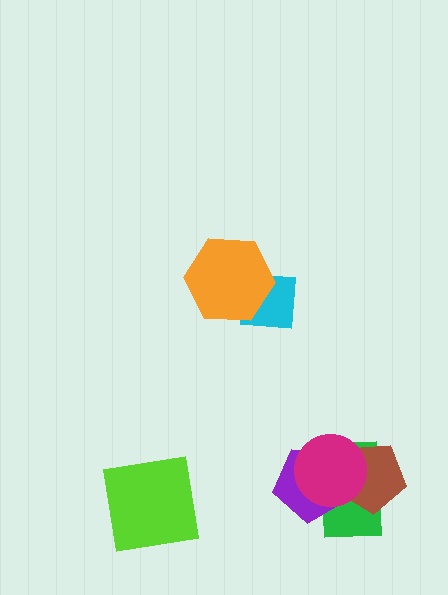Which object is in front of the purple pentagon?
The magenta circle is in front of the purple pentagon.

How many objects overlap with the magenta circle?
3 objects overlap with the magenta circle.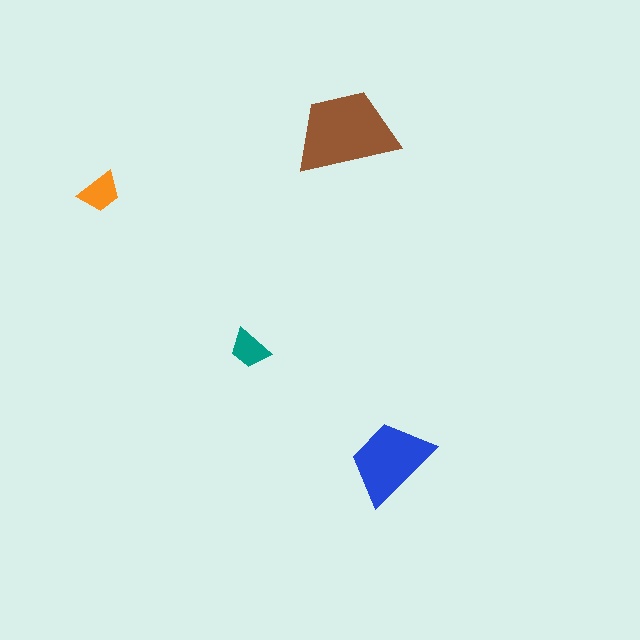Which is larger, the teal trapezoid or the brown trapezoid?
The brown one.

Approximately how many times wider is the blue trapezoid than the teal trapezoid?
About 2 times wider.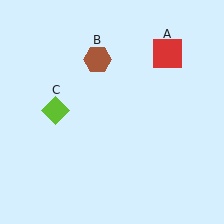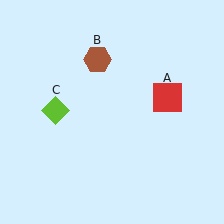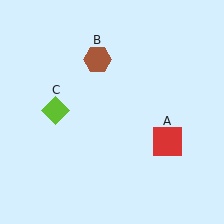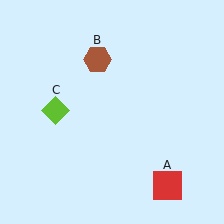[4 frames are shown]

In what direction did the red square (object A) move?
The red square (object A) moved down.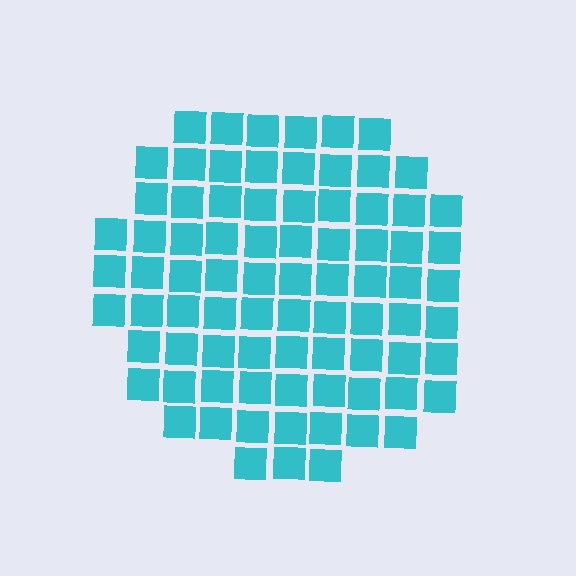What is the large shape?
The large shape is a circle.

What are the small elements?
The small elements are squares.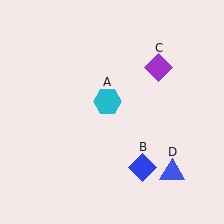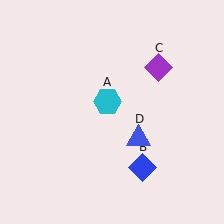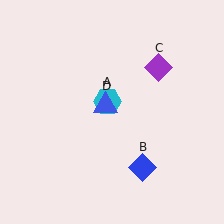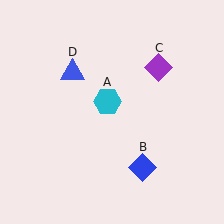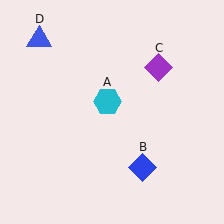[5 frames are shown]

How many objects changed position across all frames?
1 object changed position: blue triangle (object D).